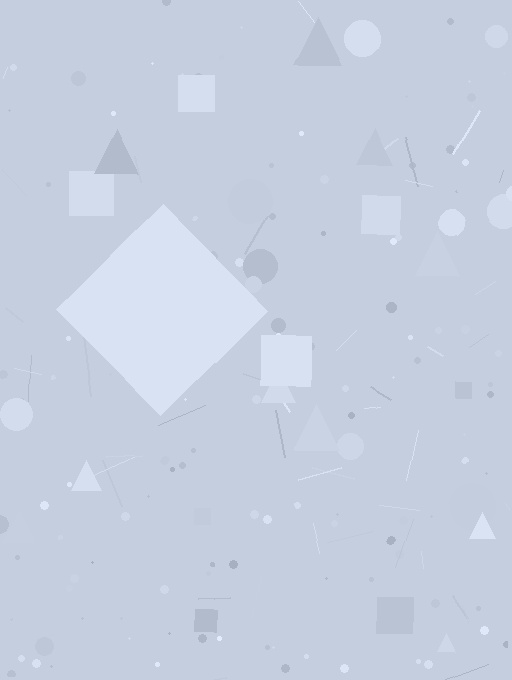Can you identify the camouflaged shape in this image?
The camouflaged shape is a diamond.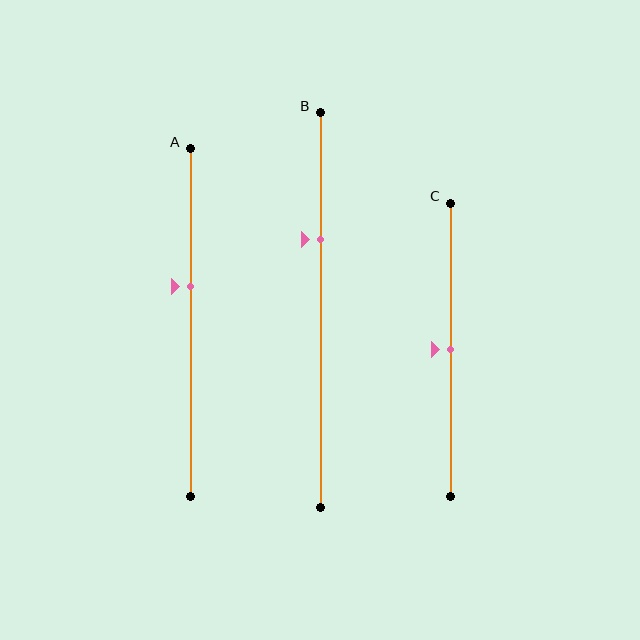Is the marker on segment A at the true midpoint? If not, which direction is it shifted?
No, the marker on segment A is shifted upward by about 10% of the segment length.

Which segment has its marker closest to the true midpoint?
Segment C has its marker closest to the true midpoint.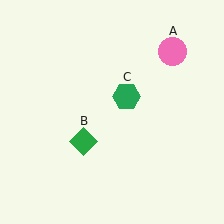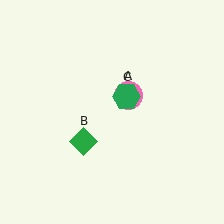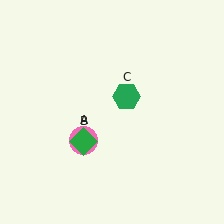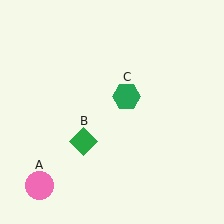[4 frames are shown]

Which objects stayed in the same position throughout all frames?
Green diamond (object B) and green hexagon (object C) remained stationary.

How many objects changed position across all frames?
1 object changed position: pink circle (object A).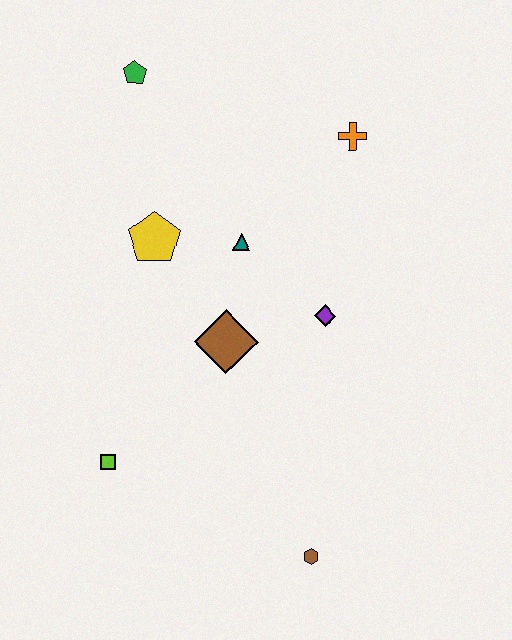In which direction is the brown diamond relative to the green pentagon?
The brown diamond is below the green pentagon.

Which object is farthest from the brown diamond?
The green pentagon is farthest from the brown diamond.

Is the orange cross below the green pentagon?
Yes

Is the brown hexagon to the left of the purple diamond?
Yes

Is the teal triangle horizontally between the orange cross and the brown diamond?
Yes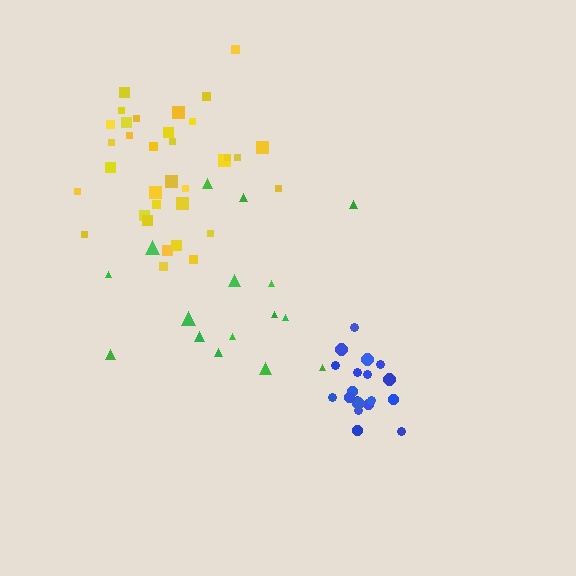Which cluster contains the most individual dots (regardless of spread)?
Yellow (34).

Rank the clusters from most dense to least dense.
blue, yellow, green.